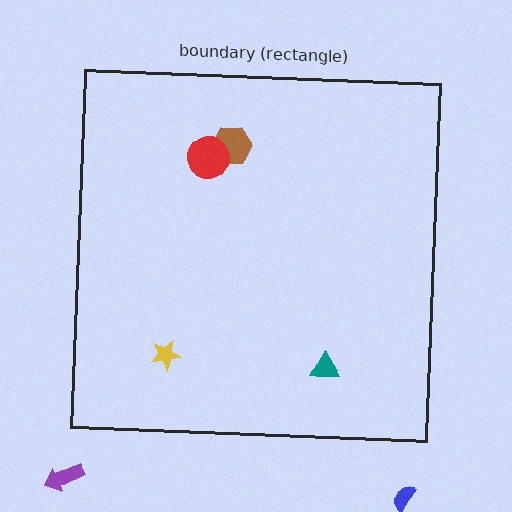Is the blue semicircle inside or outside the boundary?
Outside.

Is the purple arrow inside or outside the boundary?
Outside.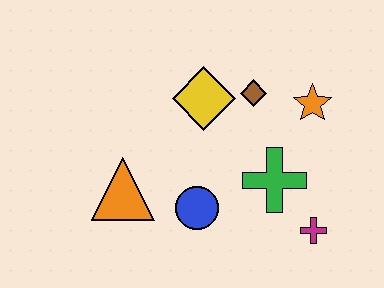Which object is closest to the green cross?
The magenta cross is closest to the green cross.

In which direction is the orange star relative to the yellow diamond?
The orange star is to the right of the yellow diamond.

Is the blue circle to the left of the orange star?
Yes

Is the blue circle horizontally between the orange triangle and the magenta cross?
Yes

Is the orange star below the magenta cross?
No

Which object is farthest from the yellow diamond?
The magenta cross is farthest from the yellow diamond.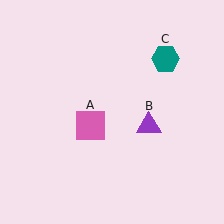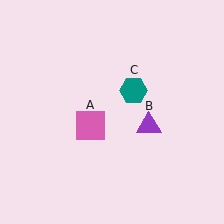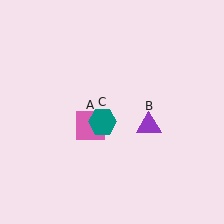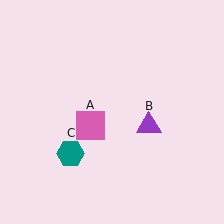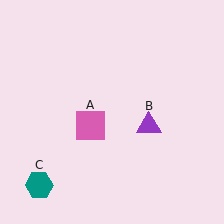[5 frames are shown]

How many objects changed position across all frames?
1 object changed position: teal hexagon (object C).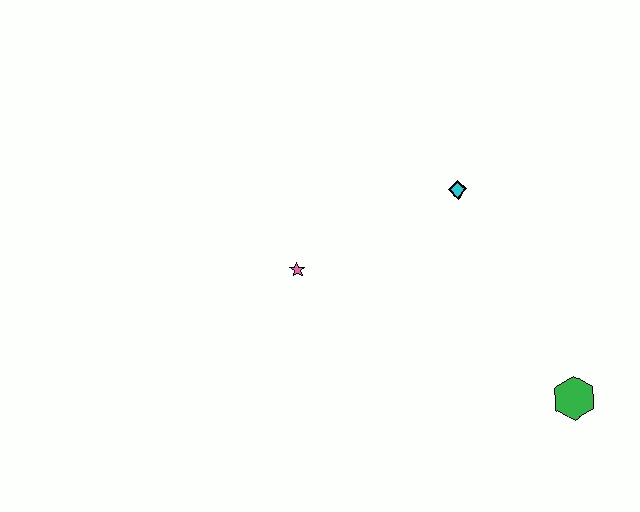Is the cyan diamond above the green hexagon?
Yes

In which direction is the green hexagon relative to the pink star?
The green hexagon is to the right of the pink star.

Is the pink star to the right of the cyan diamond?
No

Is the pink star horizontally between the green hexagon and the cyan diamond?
No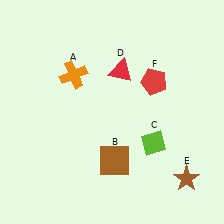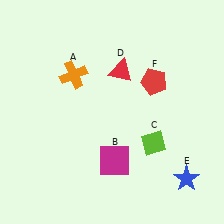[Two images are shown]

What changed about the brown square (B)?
In Image 1, B is brown. In Image 2, it changed to magenta.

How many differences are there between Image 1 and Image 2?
There are 2 differences between the two images.